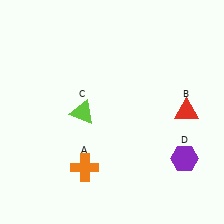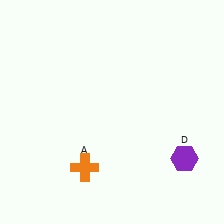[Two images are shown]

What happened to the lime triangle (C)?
The lime triangle (C) was removed in Image 2. It was in the bottom-left area of Image 1.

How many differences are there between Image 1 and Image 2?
There are 2 differences between the two images.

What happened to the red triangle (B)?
The red triangle (B) was removed in Image 2. It was in the top-right area of Image 1.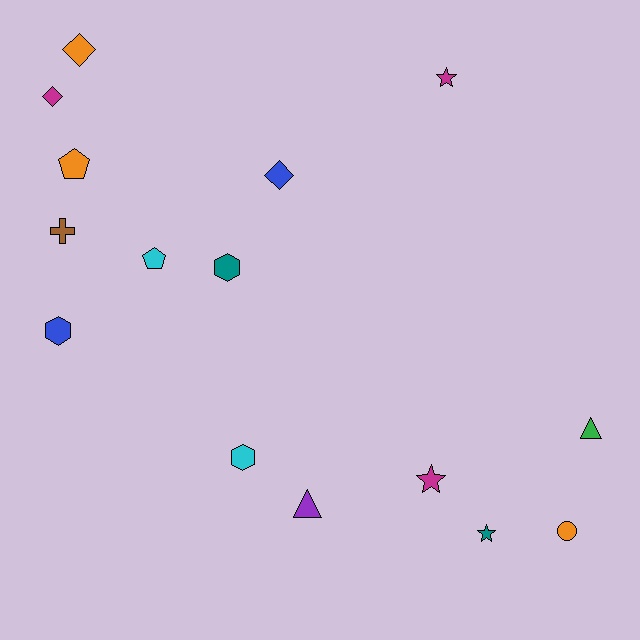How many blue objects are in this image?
There are 2 blue objects.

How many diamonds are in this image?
There are 3 diamonds.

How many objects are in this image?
There are 15 objects.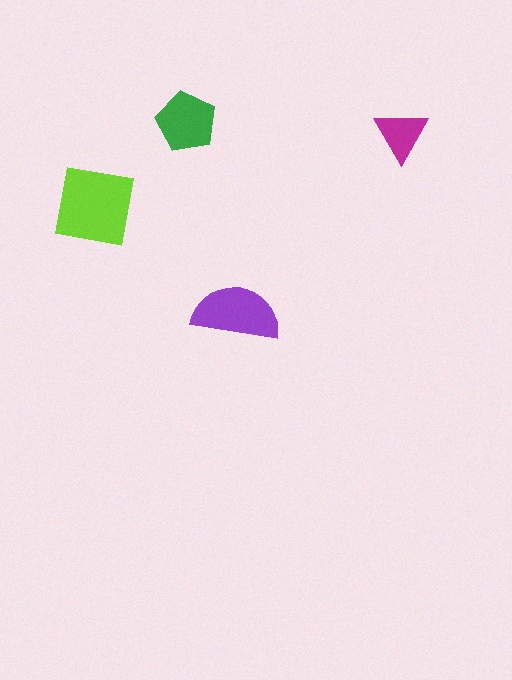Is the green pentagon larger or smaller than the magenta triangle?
Larger.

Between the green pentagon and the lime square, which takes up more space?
The lime square.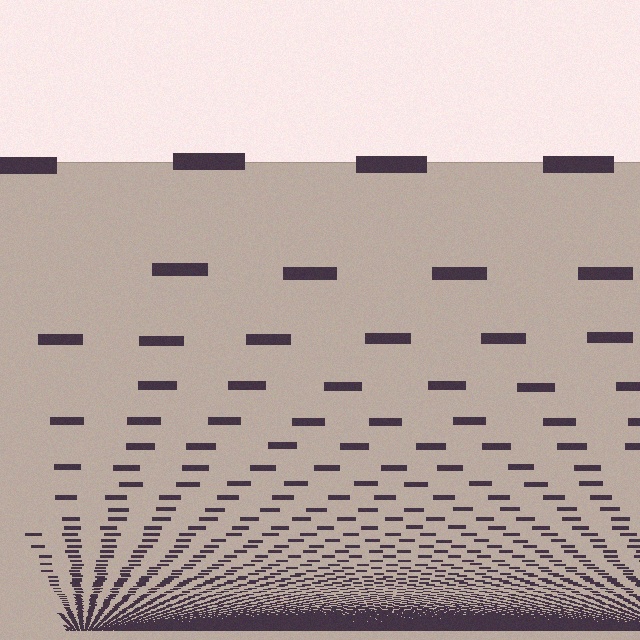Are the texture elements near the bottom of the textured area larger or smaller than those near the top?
Smaller. The gradient is inverted — elements near the bottom are smaller and denser.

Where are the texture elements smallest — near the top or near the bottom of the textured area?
Near the bottom.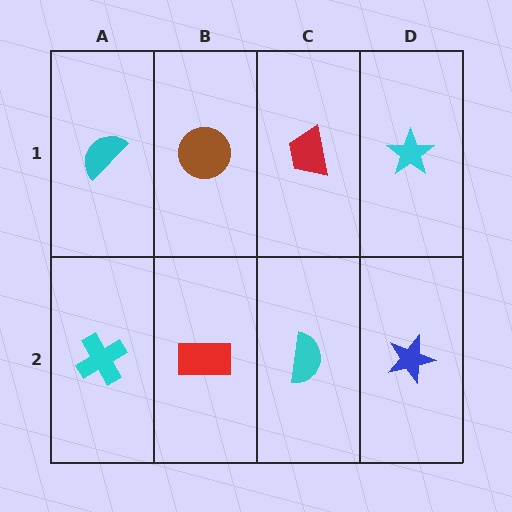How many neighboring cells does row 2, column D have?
2.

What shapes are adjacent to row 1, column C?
A cyan semicircle (row 2, column C), a brown circle (row 1, column B), a cyan star (row 1, column D).